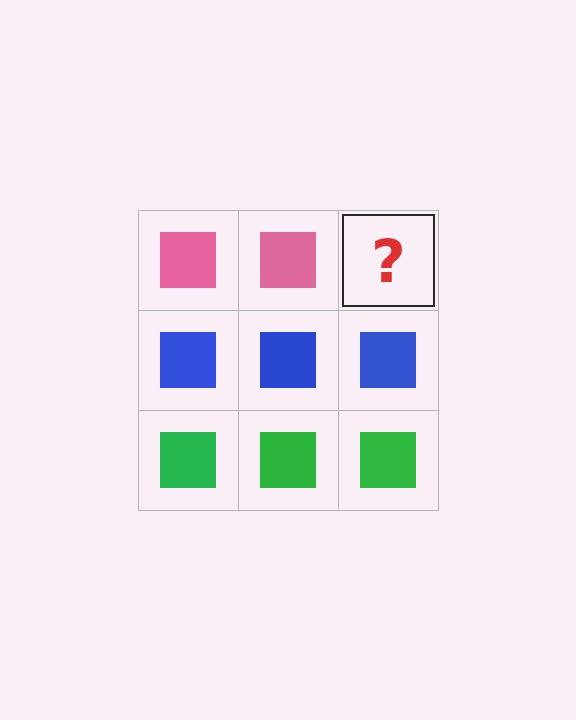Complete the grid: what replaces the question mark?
The question mark should be replaced with a pink square.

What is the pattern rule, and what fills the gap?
The rule is that each row has a consistent color. The gap should be filled with a pink square.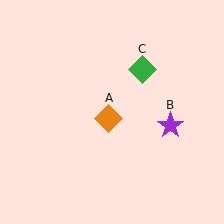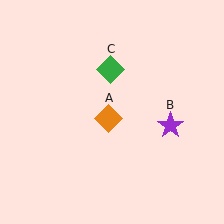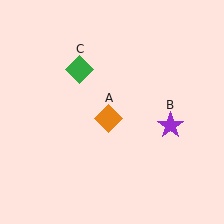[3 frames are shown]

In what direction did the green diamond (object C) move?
The green diamond (object C) moved left.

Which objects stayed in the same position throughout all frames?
Orange diamond (object A) and purple star (object B) remained stationary.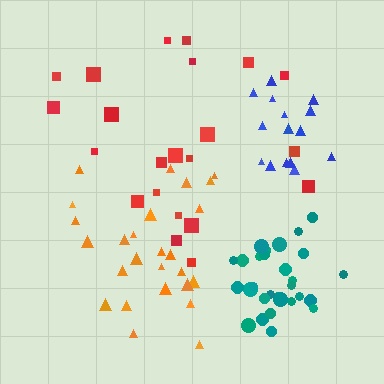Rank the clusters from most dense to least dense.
teal, blue, orange, red.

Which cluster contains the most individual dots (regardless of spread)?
Teal (29).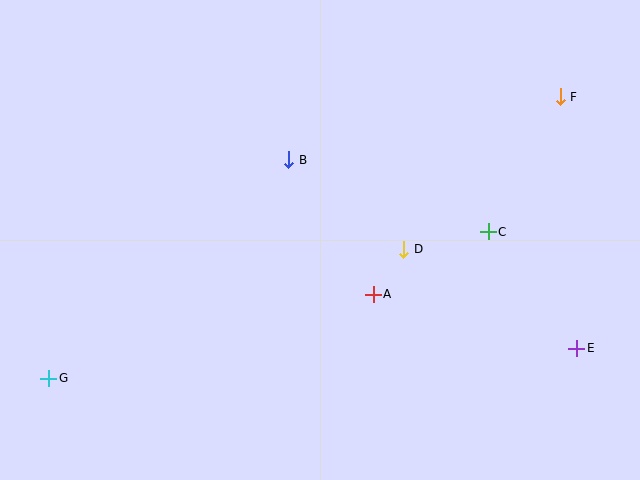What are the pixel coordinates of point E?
Point E is at (577, 348).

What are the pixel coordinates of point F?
Point F is at (560, 97).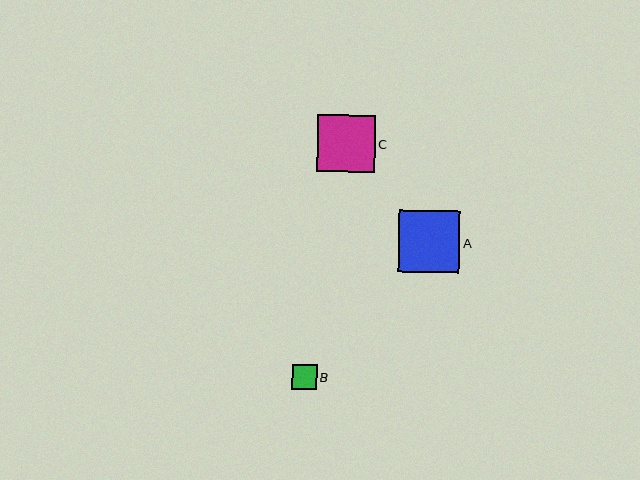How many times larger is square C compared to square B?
Square C is approximately 2.3 times the size of square B.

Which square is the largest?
Square A is the largest with a size of approximately 62 pixels.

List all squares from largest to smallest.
From largest to smallest: A, C, B.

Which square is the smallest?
Square B is the smallest with a size of approximately 25 pixels.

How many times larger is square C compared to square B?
Square C is approximately 2.3 times the size of square B.